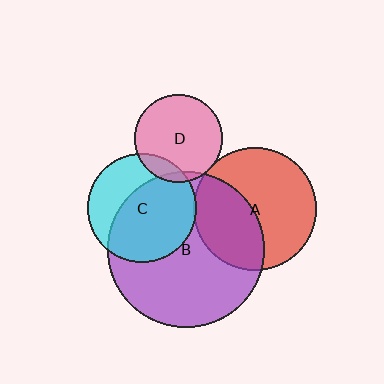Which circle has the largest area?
Circle B (purple).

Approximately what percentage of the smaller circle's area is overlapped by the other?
Approximately 5%.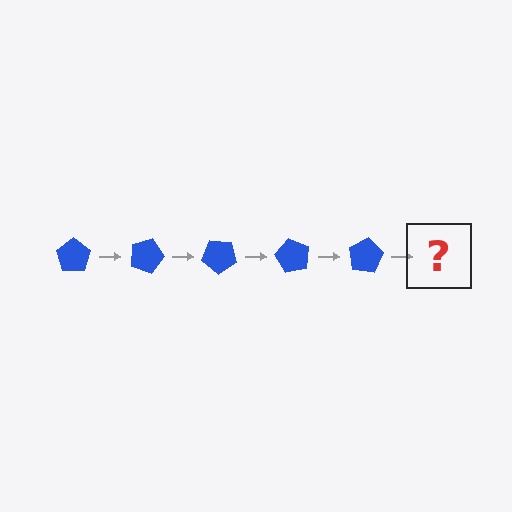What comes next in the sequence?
The next element should be a blue pentagon rotated 100 degrees.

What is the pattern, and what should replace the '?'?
The pattern is that the pentagon rotates 20 degrees each step. The '?' should be a blue pentagon rotated 100 degrees.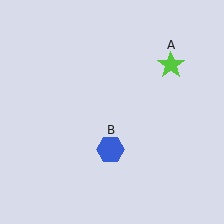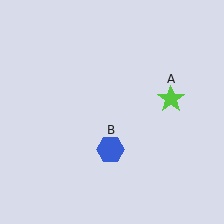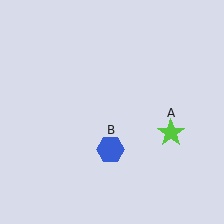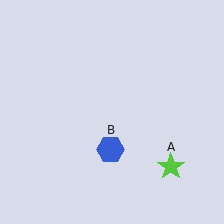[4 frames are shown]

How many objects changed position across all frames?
1 object changed position: lime star (object A).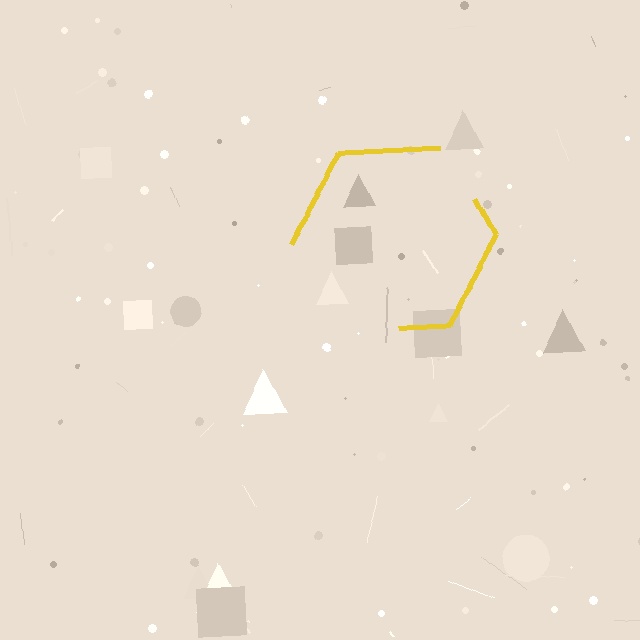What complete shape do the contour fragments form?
The contour fragments form a hexagon.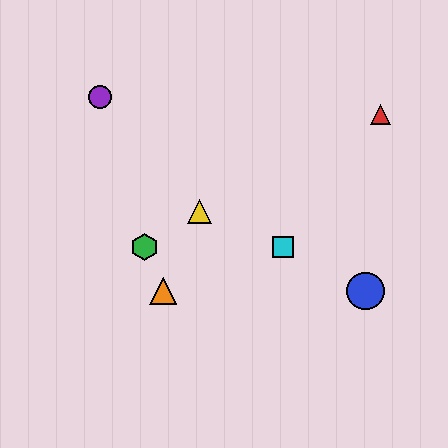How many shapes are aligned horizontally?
2 shapes (the blue circle, the orange triangle) are aligned horizontally.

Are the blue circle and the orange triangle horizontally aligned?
Yes, both are at y≈291.